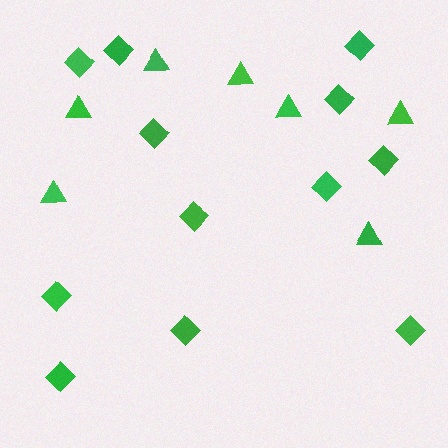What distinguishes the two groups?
There are 2 groups: one group of triangles (7) and one group of diamonds (12).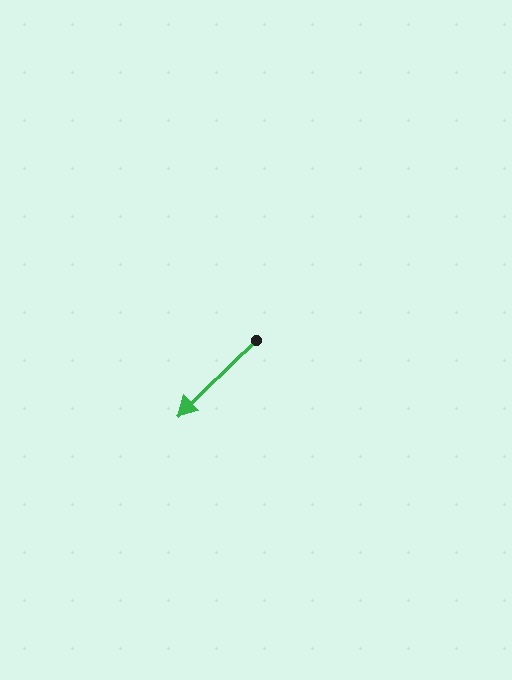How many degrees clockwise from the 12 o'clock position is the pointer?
Approximately 226 degrees.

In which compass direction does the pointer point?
Southwest.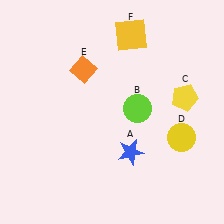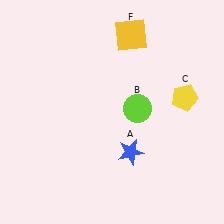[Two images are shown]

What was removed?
The orange diamond (E), the yellow circle (D) were removed in Image 2.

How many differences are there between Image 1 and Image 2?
There are 2 differences between the two images.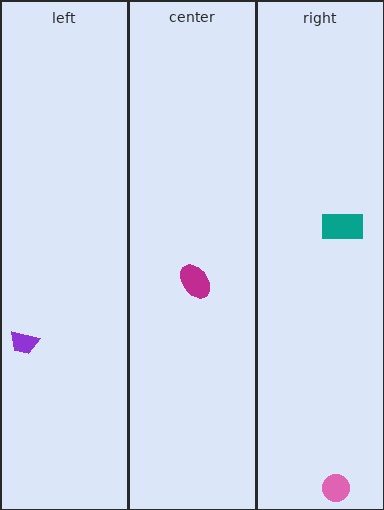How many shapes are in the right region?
2.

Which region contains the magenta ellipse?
The center region.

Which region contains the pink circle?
The right region.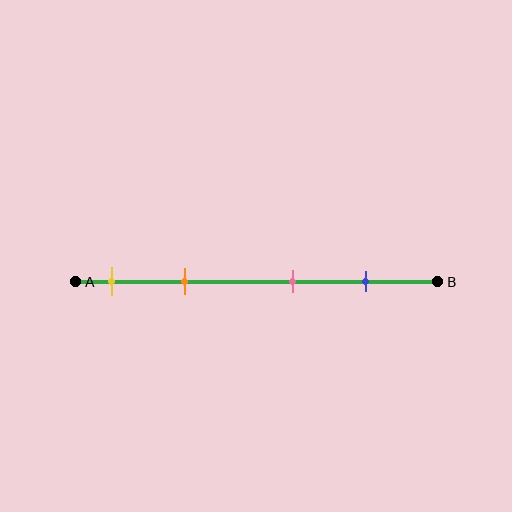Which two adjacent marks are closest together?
The yellow and orange marks are the closest adjacent pair.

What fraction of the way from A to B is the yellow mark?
The yellow mark is approximately 10% (0.1) of the way from A to B.